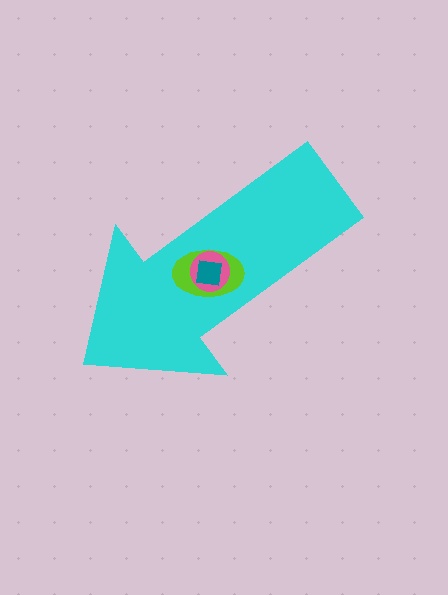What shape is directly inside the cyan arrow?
The lime ellipse.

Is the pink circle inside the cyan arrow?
Yes.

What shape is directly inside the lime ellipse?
The pink circle.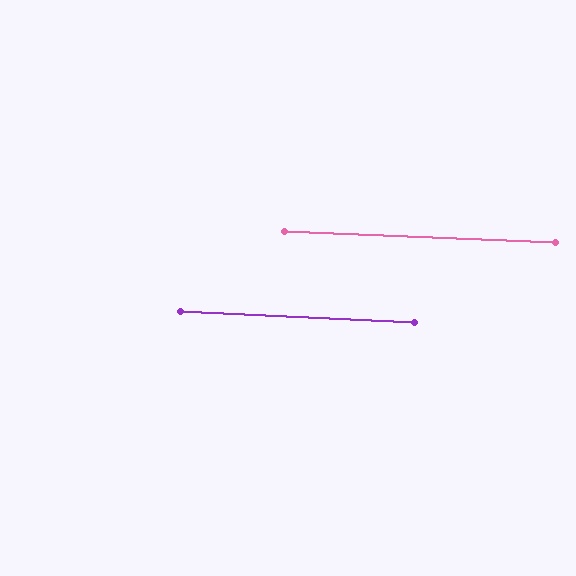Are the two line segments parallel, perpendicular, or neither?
Parallel — their directions differ by only 0.2°.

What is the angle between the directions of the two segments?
Approximately 0 degrees.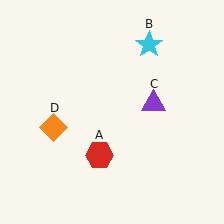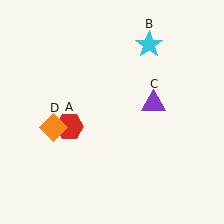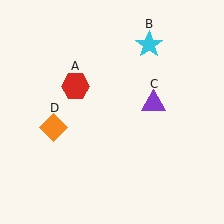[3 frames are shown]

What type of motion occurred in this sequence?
The red hexagon (object A) rotated clockwise around the center of the scene.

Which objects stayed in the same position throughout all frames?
Cyan star (object B) and purple triangle (object C) and orange diamond (object D) remained stationary.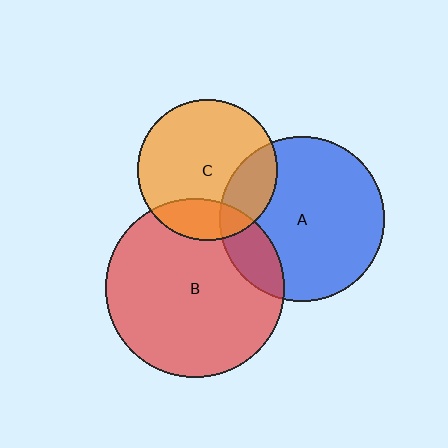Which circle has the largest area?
Circle B (red).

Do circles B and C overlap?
Yes.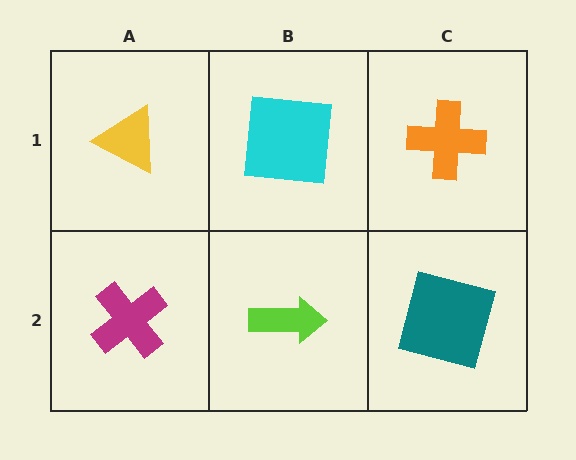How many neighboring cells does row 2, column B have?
3.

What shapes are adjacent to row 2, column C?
An orange cross (row 1, column C), a lime arrow (row 2, column B).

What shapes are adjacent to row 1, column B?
A lime arrow (row 2, column B), a yellow triangle (row 1, column A), an orange cross (row 1, column C).